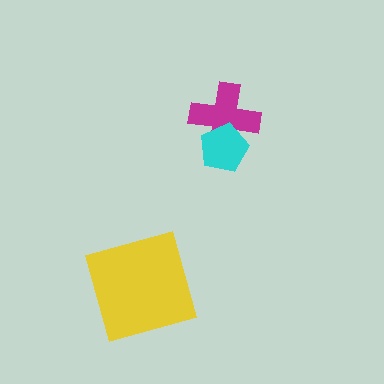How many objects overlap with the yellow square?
0 objects overlap with the yellow square.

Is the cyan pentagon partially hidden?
No, no other shape covers it.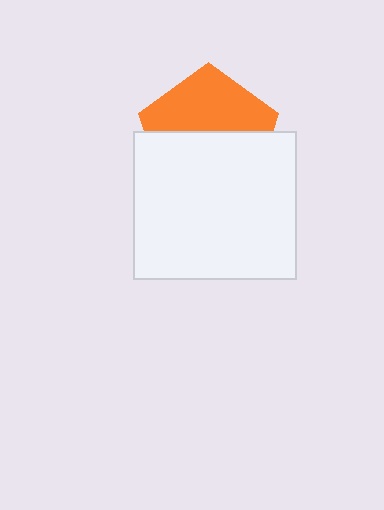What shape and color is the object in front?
The object in front is a white rectangle.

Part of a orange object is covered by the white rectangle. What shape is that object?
It is a pentagon.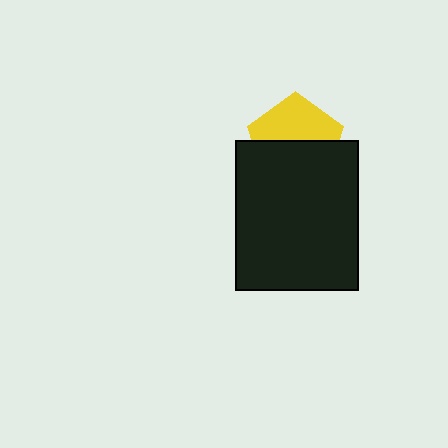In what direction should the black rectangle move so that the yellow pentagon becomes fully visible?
The black rectangle should move down. That is the shortest direction to clear the overlap and leave the yellow pentagon fully visible.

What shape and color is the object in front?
The object in front is a black rectangle.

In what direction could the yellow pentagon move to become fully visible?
The yellow pentagon could move up. That would shift it out from behind the black rectangle entirely.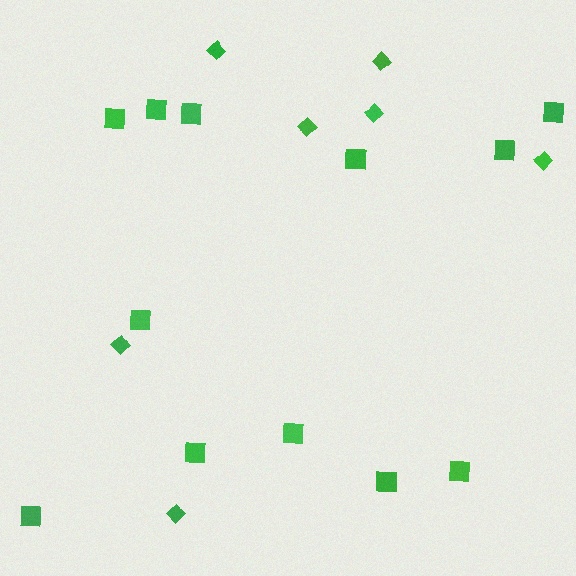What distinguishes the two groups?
There are 2 groups: one group of squares (12) and one group of diamonds (7).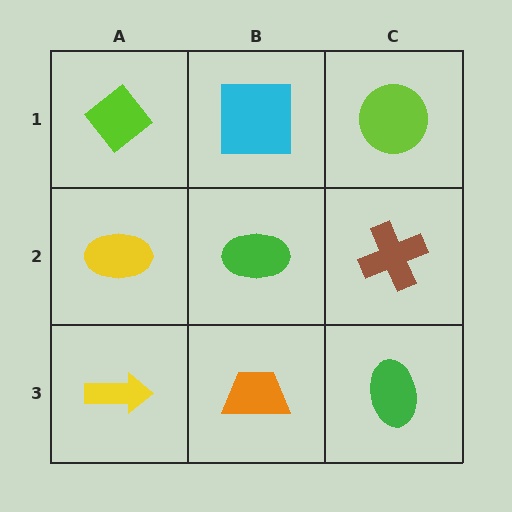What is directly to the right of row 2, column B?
A brown cross.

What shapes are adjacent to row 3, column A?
A yellow ellipse (row 2, column A), an orange trapezoid (row 3, column B).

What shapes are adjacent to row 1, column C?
A brown cross (row 2, column C), a cyan square (row 1, column B).